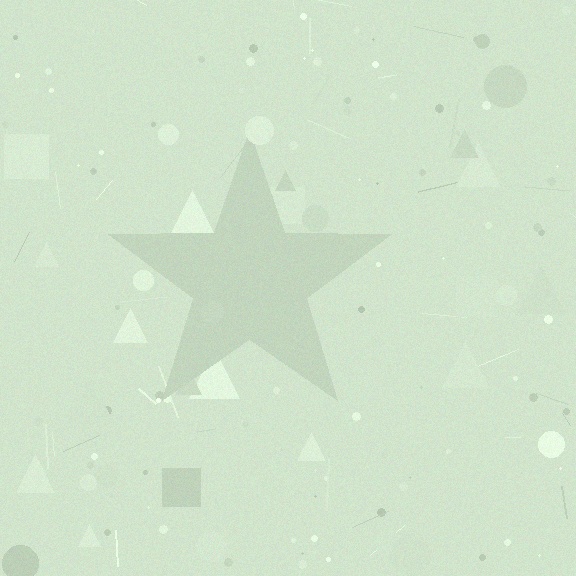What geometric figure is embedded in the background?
A star is embedded in the background.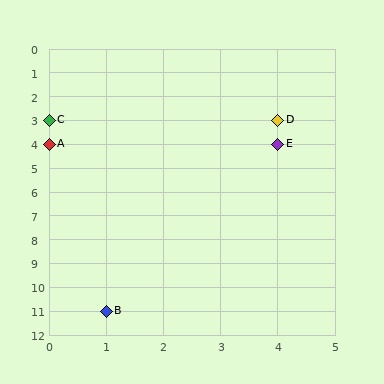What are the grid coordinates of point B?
Point B is at grid coordinates (1, 11).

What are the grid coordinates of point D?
Point D is at grid coordinates (4, 3).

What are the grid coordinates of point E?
Point E is at grid coordinates (4, 4).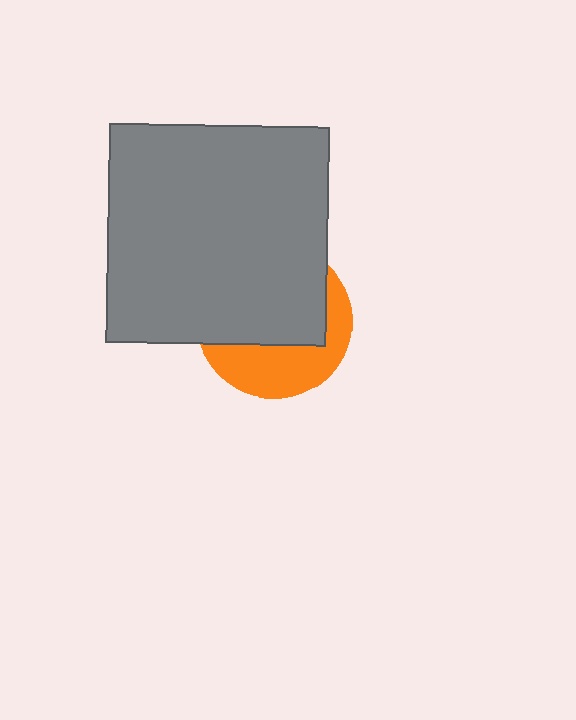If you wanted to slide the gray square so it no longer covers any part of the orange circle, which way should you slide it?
Slide it up — that is the most direct way to separate the two shapes.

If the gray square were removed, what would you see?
You would see the complete orange circle.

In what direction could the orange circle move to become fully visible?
The orange circle could move down. That would shift it out from behind the gray square entirely.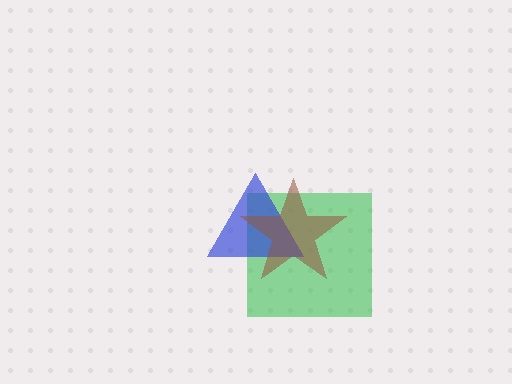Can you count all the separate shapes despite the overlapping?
Yes, there are 3 separate shapes.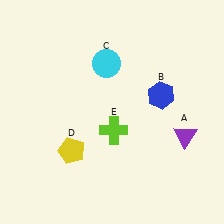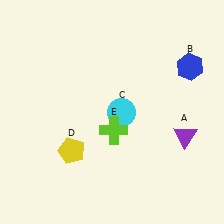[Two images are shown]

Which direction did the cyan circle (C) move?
The cyan circle (C) moved down.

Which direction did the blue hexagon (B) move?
The blue hexagon (B) moved right.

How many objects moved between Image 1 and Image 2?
2 objects moved between the two images.